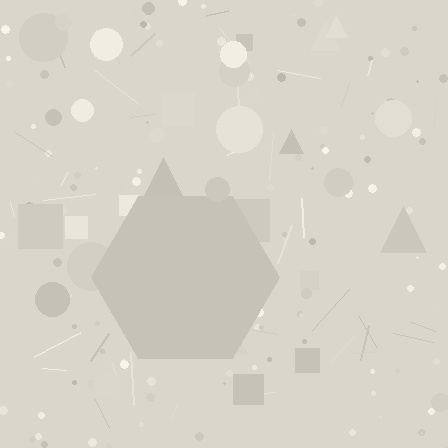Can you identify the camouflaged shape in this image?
The camouflaged shape is a hexagon.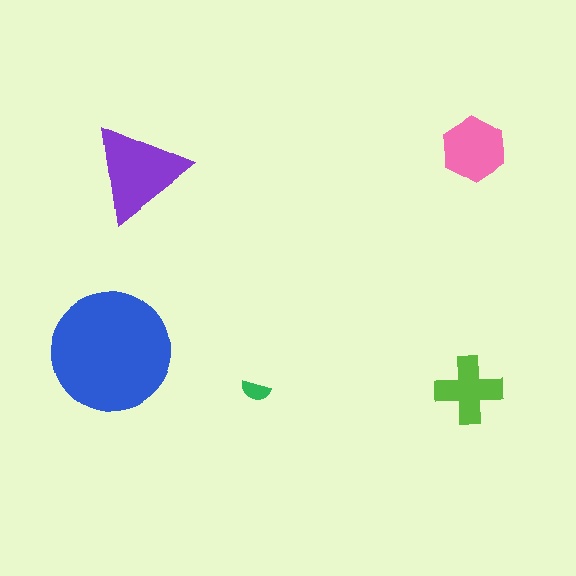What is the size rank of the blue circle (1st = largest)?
1st.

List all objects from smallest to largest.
The green semicircle, the lime cross, the pink hexagon, the purple triangle, the blue circle.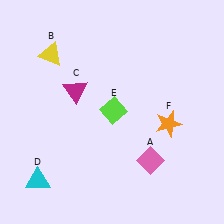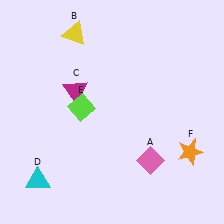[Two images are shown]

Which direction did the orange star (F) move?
The orange star (F) moved down.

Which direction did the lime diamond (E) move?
The lime diamond (E) moved left.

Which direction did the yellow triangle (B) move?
The yellow triangle (B) moved right.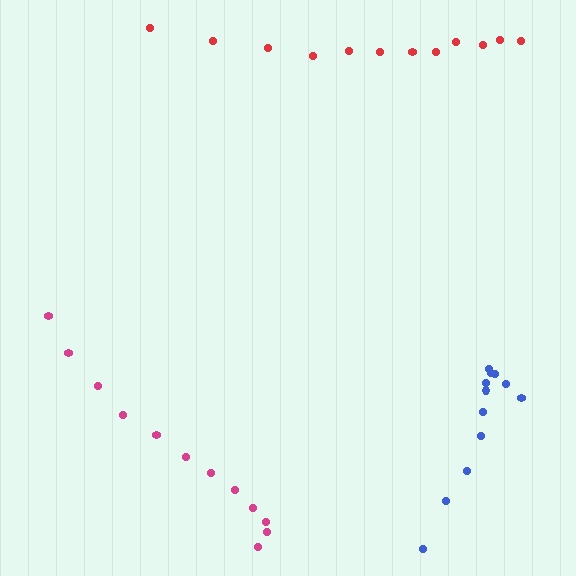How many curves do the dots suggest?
There are 3 distinct paths.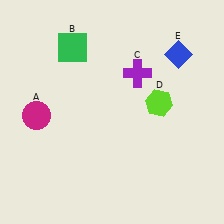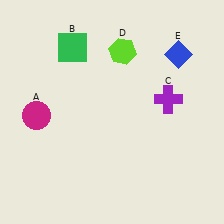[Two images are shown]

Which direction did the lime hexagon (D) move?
The lime hexagon (D) moved up.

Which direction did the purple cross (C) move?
The purple cross (C) moved right.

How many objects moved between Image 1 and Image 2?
2 objects moved between the two images.